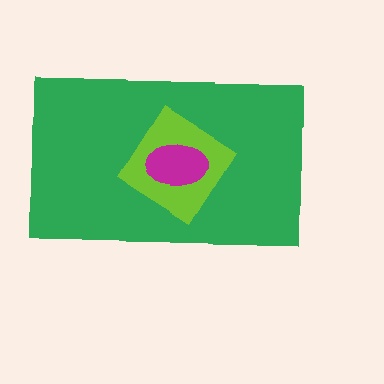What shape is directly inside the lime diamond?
The magenta ellipse.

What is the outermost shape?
The green rectangle.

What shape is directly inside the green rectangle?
The lime diamond.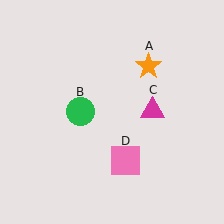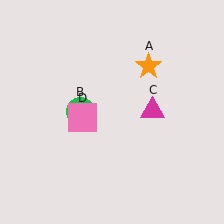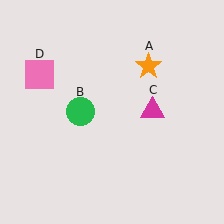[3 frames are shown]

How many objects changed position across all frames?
1 object changed position: pink square (object D).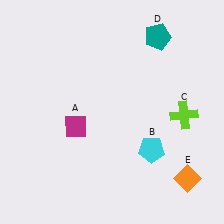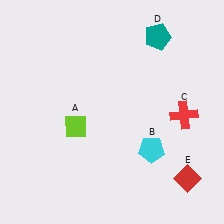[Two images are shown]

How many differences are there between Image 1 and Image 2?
There are 3 differences between the two images.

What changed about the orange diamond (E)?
In Image 1, E is orange. In Image 2, it changed to red.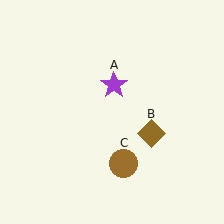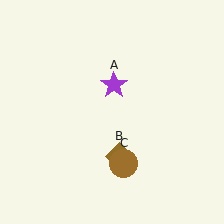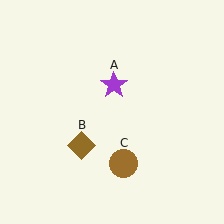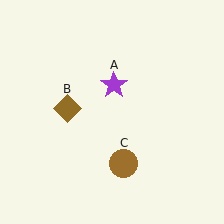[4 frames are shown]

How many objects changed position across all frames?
1 object changed position: brown diamond (object B).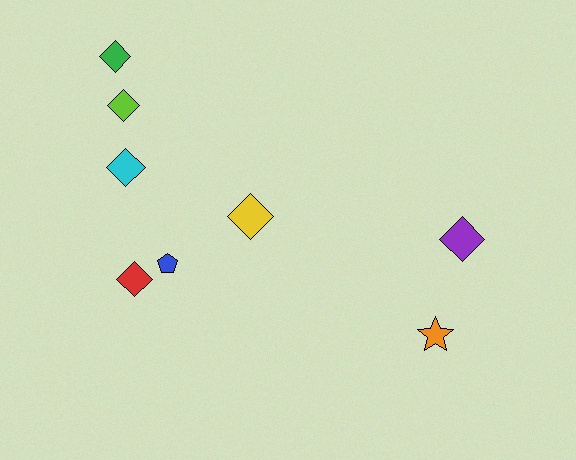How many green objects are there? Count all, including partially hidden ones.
There is 1 green object.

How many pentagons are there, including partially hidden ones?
There is 1 pentagon.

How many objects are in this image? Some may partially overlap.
There are 8 objects.